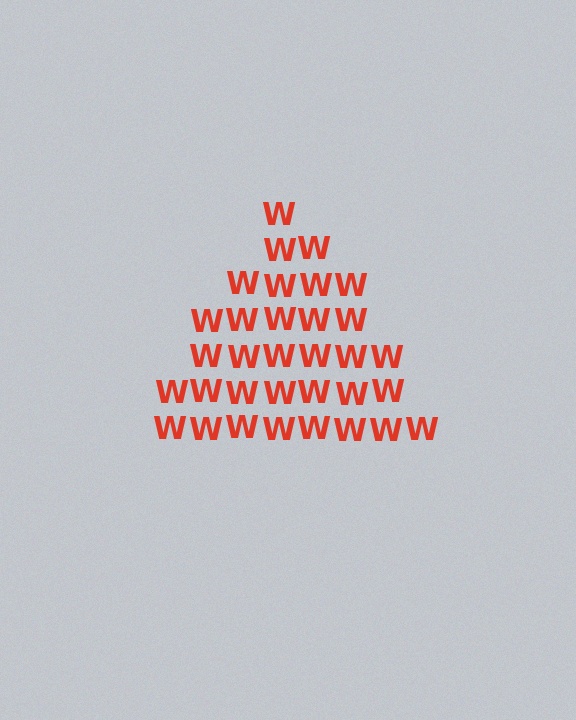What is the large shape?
The large shape is a triangle.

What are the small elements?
The small elements are letter W's.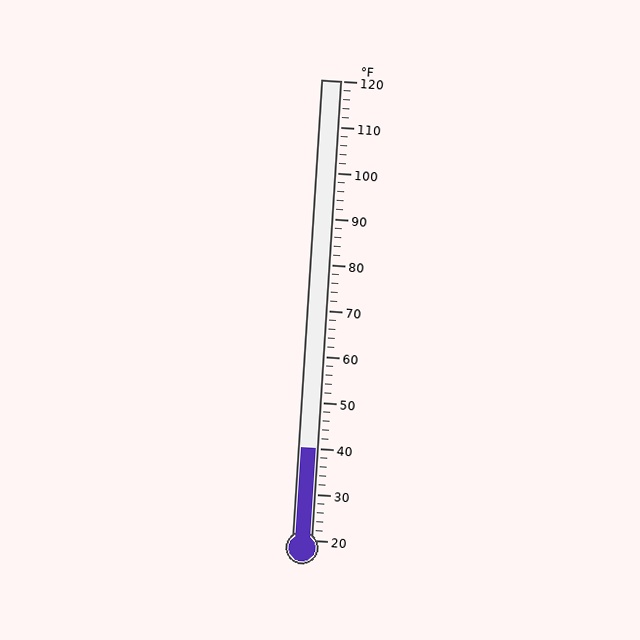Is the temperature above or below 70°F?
The temperature is below 70°F.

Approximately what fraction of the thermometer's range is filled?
The thermometer is filled to approximately 20% of its range.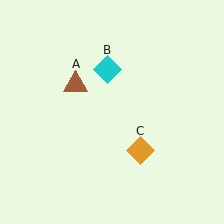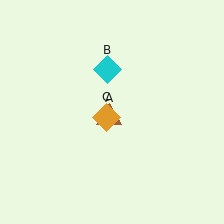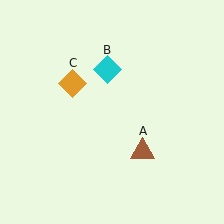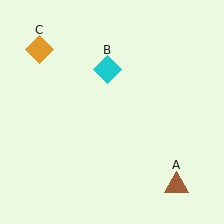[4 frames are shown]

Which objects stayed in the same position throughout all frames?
Cyan diamond (object B) remained stationary.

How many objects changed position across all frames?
2 objects changed position: brown triangle (object A), orange diamond (object C).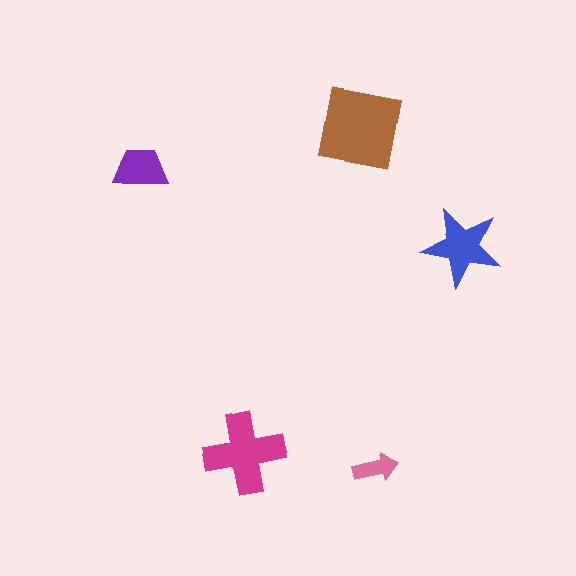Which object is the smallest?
The pink arrow.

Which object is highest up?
The brown square is topmost.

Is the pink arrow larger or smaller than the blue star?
Smaller.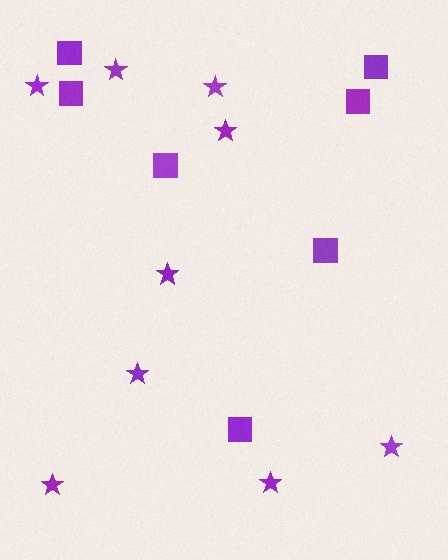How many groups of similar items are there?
There are 2 groups: one group of squares (7) and one group of stars (9).